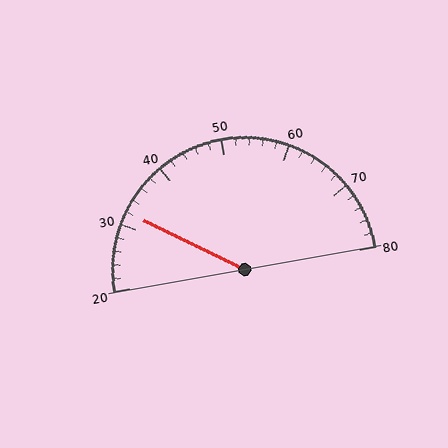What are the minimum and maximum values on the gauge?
The gauge ranges from 20 to 80.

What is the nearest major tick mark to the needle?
The nearest major tick mark is 30.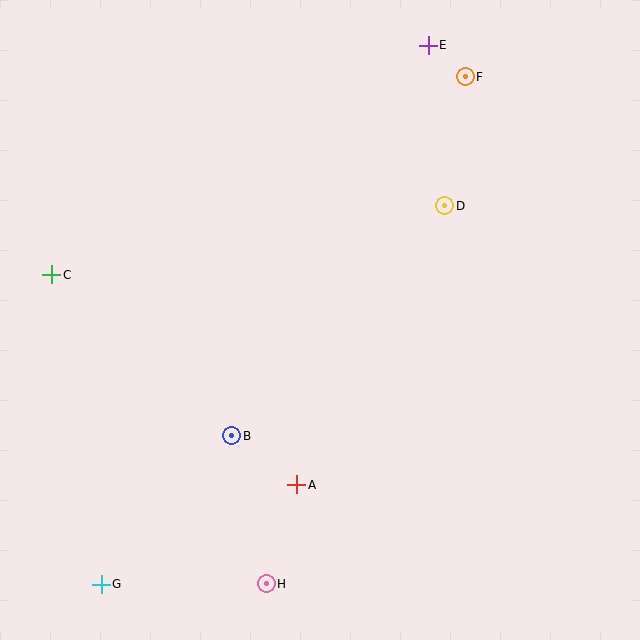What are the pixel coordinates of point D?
Point D is at (445, 206).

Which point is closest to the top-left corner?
Point C is closest to the top-left corner.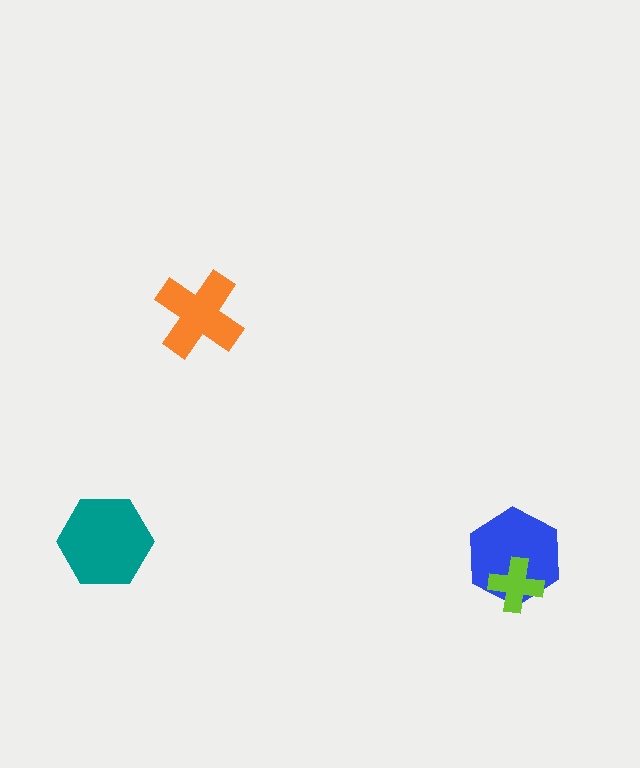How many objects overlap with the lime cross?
1 object overlaps with the lime cross.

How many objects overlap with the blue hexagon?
1 object overlaps with the blue hexagon.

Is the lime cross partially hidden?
No, no other shape covers it.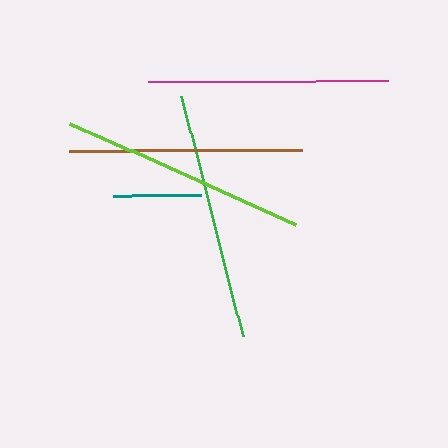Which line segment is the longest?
The green line is the longest at approximately 247 pixels.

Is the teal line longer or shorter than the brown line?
The brown line is longer than the teal line.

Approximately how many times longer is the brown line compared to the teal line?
The brown line is approximately 2.7 times the length of the teal line.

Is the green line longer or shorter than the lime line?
The green line is longer than the lime line.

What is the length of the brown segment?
The brown segment is approximately 233 pixels long.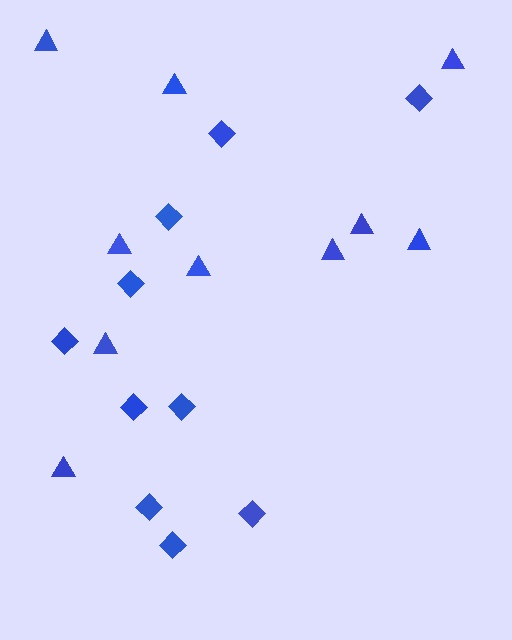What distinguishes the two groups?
There are 2 groups: one group of diamonds (10) and one group of triangles (10).